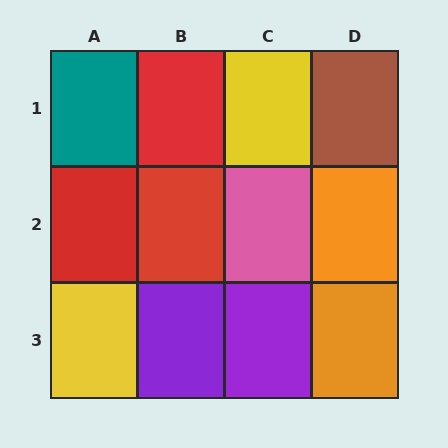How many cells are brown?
1 cell is brown.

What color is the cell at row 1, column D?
Brown.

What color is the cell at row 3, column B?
Purple.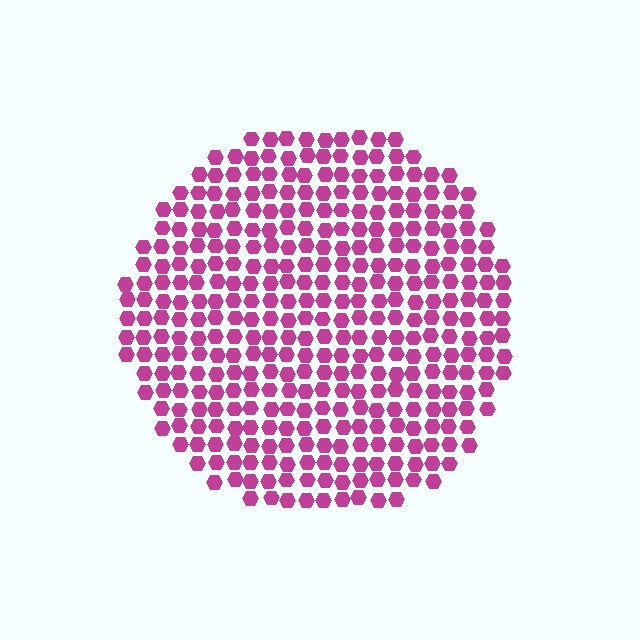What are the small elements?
The small elements are hexagons.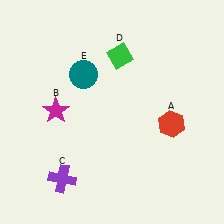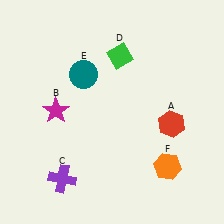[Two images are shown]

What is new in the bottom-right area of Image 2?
An orange hexagon (F) was added in the bottom-right area of Image 2.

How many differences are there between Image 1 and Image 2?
There is 1 difference between the two images.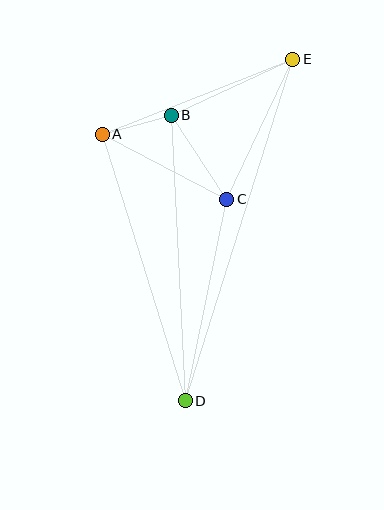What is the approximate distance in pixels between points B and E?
The distance between B and E is approximately 133 pixels.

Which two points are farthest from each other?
Points D and E are farthest from each other.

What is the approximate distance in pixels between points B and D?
The distance between B and D is approximately 286 pixels.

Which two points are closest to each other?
Points A and B are closest to each other.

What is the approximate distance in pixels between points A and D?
The distance between A and D is approximately 279 pixels.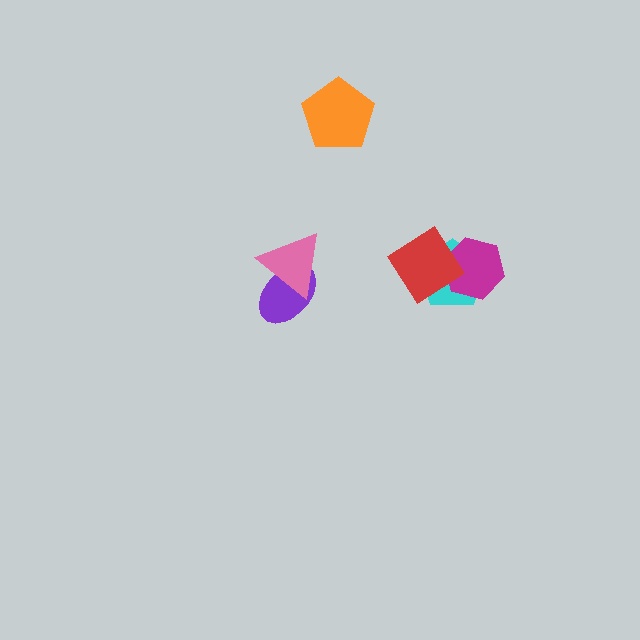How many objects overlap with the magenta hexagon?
2 objects overlap with the magenta hexagon.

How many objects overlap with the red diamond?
2 objects overlap with the red diamond.